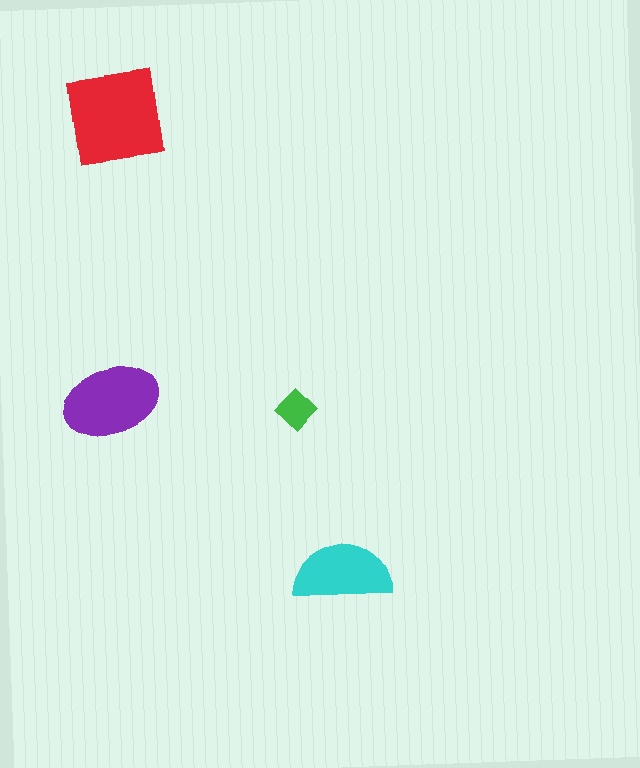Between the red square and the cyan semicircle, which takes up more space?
The red square.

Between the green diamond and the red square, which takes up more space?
The red square.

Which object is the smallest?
The green diamond.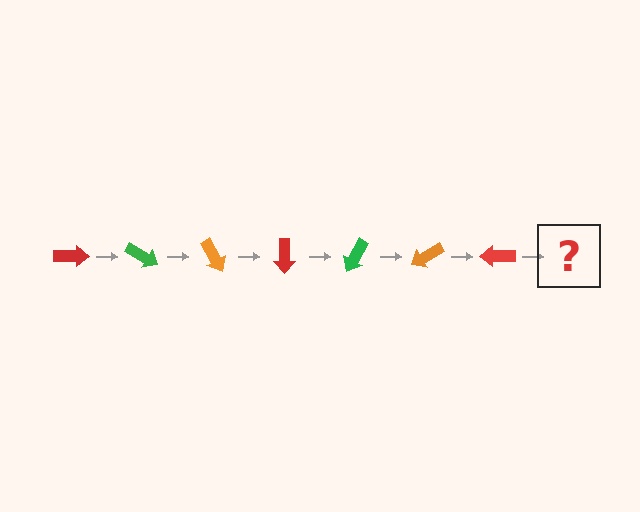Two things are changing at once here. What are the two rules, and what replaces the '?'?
The two rules are that it rotates 30 degrees each step and the color cycles through red, green, and orange. The '?' should be a green arrow, rotated 210 degrees from the start.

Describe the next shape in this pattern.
It should be a green arrow, rotated 210 degrees from the start.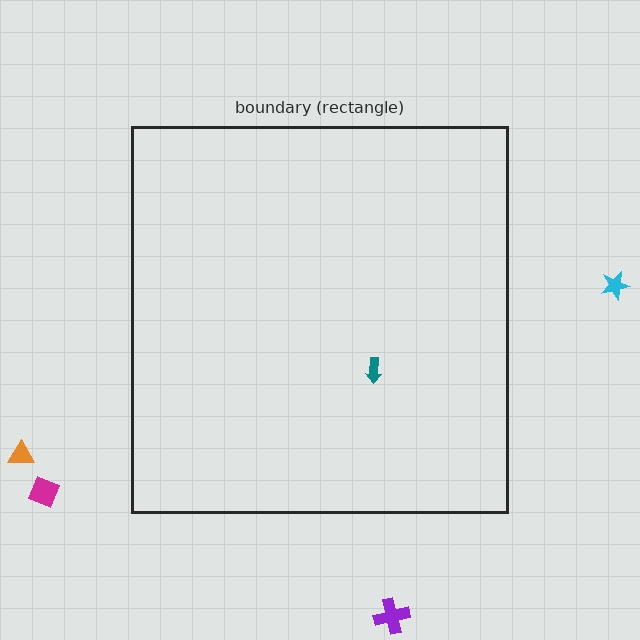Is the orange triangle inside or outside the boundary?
Outside.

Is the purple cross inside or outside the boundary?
Outside.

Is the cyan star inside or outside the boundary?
Outside.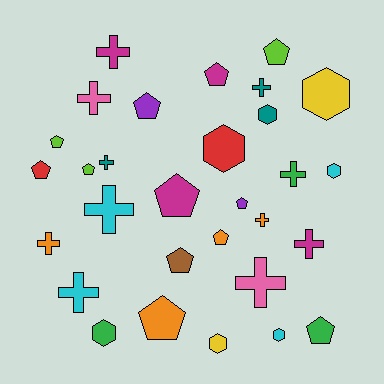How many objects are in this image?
There are 30 objects.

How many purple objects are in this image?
There are 2 purple objects.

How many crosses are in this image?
There are 11 crosses.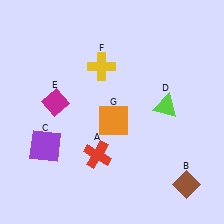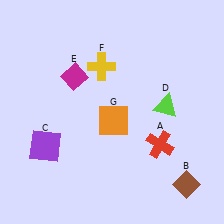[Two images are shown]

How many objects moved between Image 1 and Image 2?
2 objects moved between the two images.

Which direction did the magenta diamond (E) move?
The magenta diamond (E) moved up.